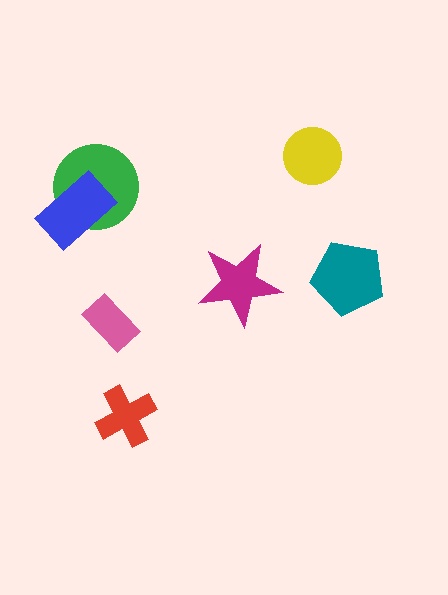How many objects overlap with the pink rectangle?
0 objects overlap with the pink rectangle.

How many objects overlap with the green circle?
1 object overlaps with the green circle.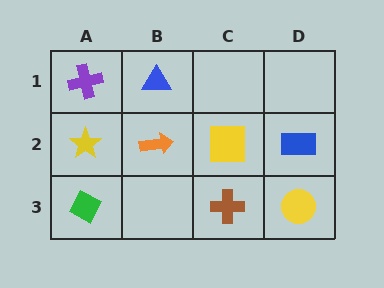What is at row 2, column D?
A blue rectangle.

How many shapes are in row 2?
4 shapes.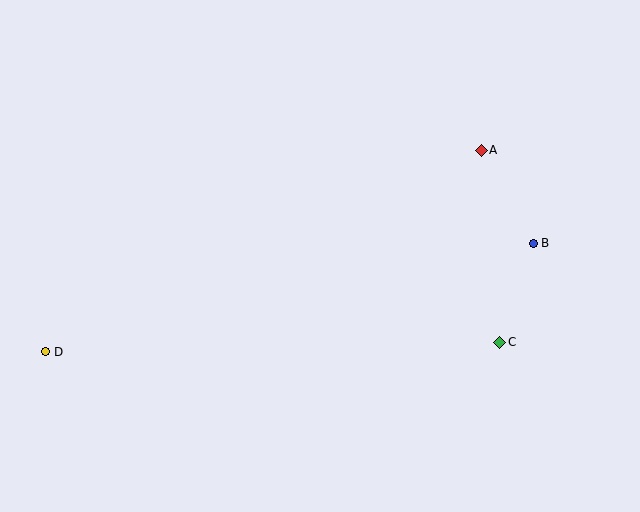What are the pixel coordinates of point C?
Point C is at (500, 342).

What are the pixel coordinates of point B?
Point B is at (533, 243).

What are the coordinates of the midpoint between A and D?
The midpoint between A and D is at (264, 251).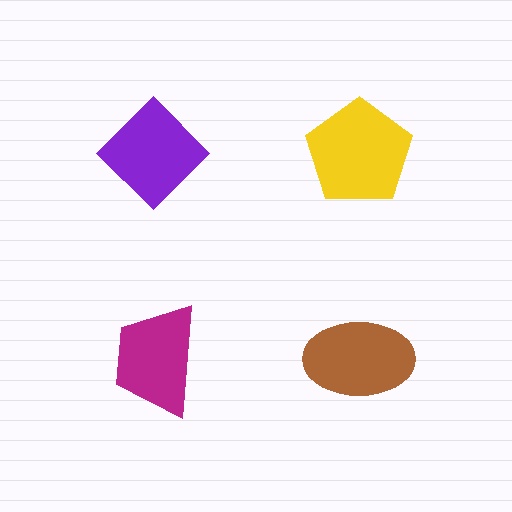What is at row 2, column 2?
A brown ellipse.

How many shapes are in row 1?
2 shapes.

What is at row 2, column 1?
A magenta trapezoid.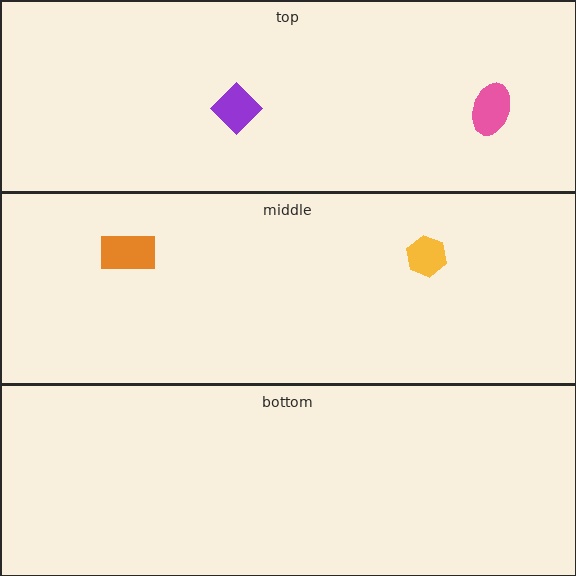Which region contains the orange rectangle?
The middle region.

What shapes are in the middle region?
The yellow hexagon, the orange rectangle.